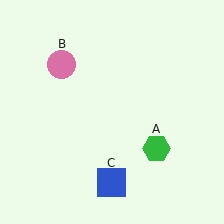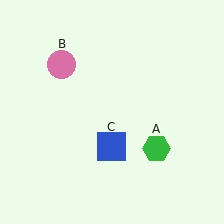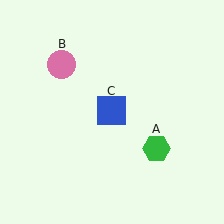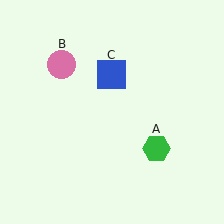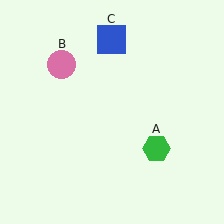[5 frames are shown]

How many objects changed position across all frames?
1 object changed position: blue square (object C).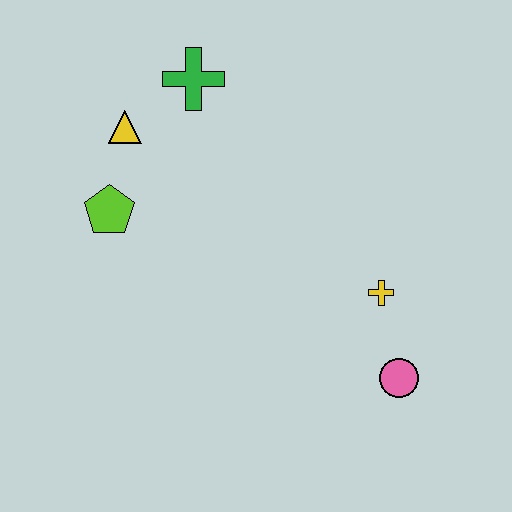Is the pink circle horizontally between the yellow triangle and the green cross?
No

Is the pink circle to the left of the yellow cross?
No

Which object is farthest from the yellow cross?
The yellow triangle is farthest from the yellow cross.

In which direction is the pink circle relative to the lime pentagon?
The pink circle is to the right of the lime pentagon.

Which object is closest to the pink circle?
The yellow cross is closest to the pink circle.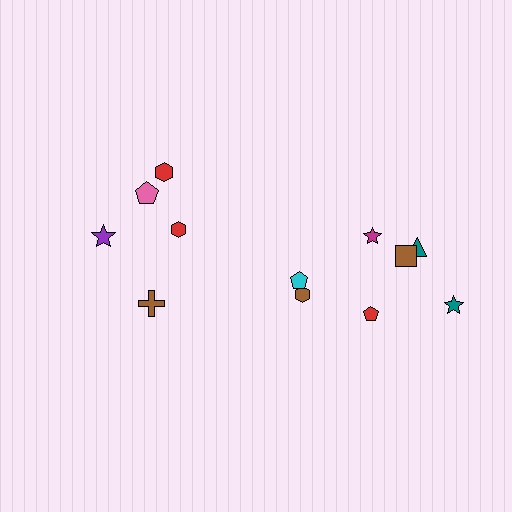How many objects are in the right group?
There are 7 objects.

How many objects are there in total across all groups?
There are 12 objects.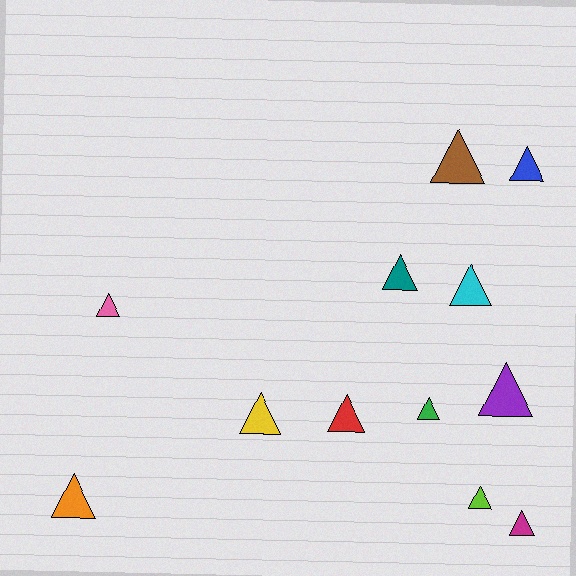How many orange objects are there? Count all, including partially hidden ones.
There is 1 orange object.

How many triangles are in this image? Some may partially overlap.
There are 12 triangles.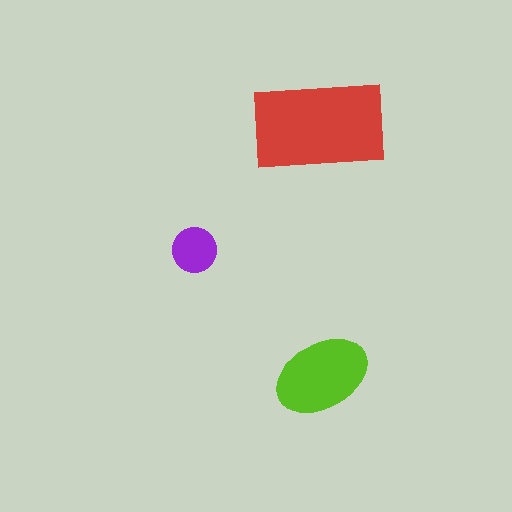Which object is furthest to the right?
The lime ellipse is rightmost.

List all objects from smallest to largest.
The purple circle, the lime ellipse, the red rectangle.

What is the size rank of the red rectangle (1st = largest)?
1st.